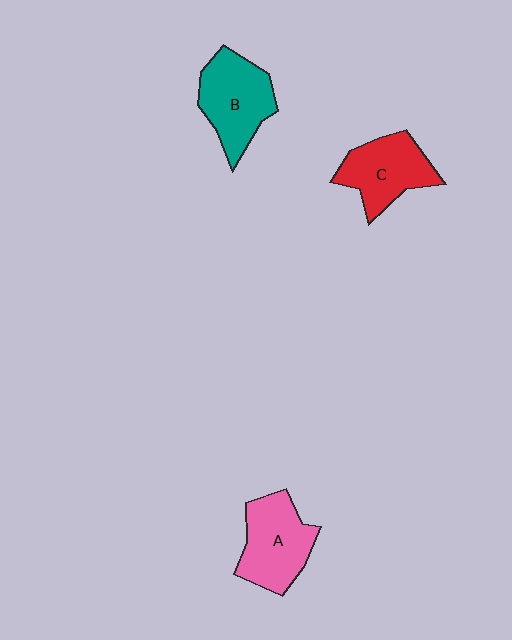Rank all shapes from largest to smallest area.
From largest to smallest: B (teal), A (pink), C (red).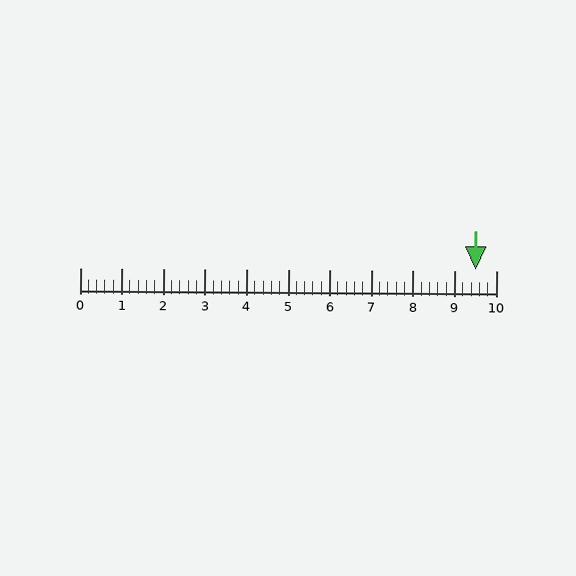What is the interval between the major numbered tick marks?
The major tick marks are spaced 1 units apart.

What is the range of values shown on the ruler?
The ruler shows values from 0 to 10.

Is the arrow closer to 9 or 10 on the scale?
The arrow is closer to 10.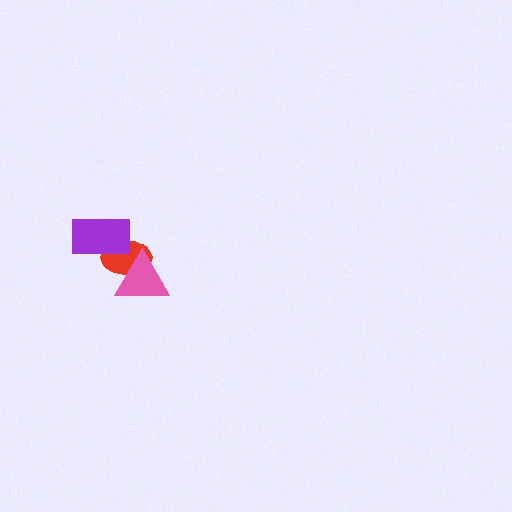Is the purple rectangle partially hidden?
No, no other shape covers it.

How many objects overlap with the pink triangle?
1 object overlaps with the pink triangle.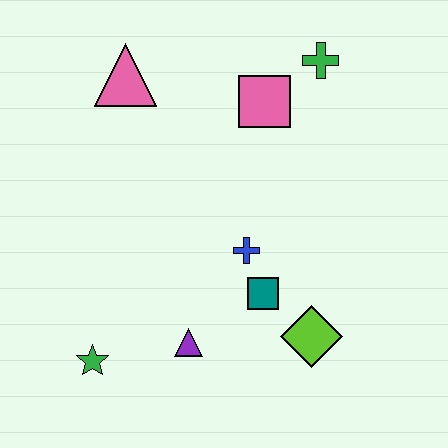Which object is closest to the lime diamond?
The teal square is closest to the lime diamond.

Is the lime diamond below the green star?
No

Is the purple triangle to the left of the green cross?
Yes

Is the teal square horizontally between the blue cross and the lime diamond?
Yes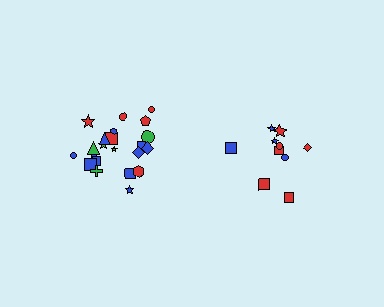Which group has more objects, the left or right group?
The left group.